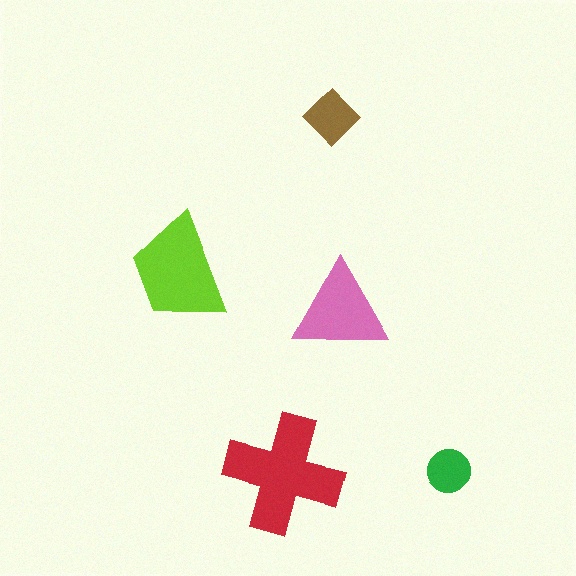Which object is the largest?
The red cross.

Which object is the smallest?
The green circle.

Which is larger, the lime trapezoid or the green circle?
The lime trapezoid.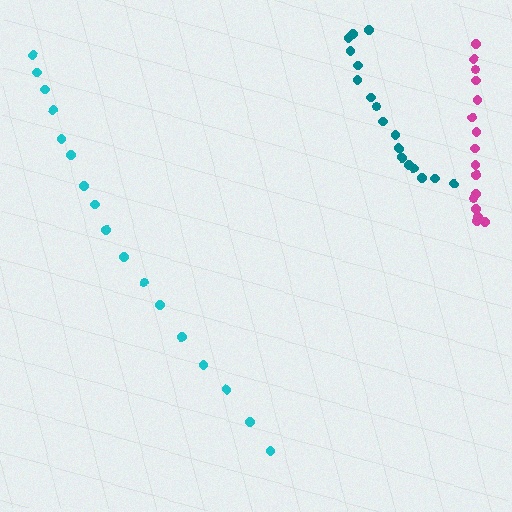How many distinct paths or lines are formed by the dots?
There are 3 distinct paths.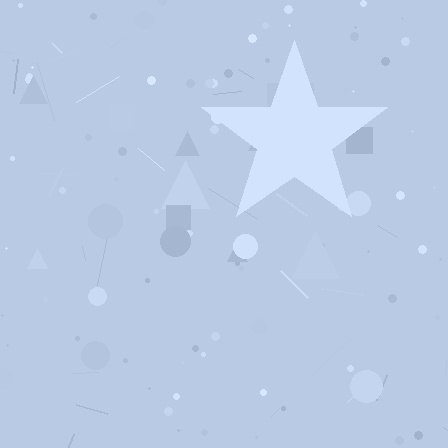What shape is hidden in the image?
A star is hidden in the image.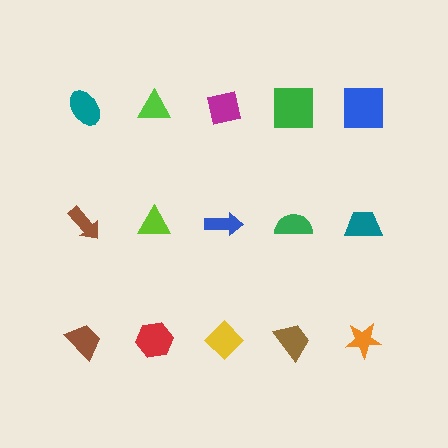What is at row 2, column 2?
A lime triangle.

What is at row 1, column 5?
A blue square.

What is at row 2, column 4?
A green semicircle.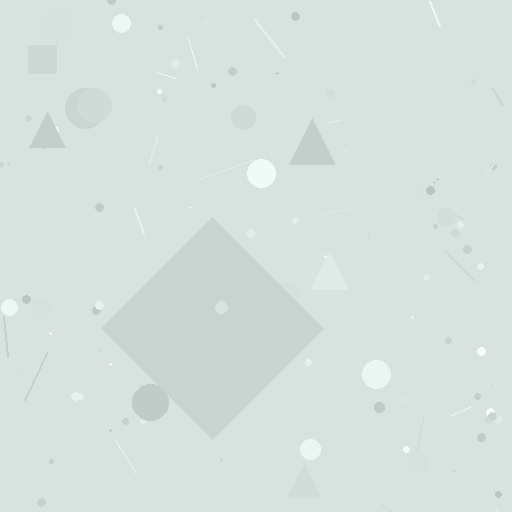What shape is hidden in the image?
A diamond is hidden in the image.